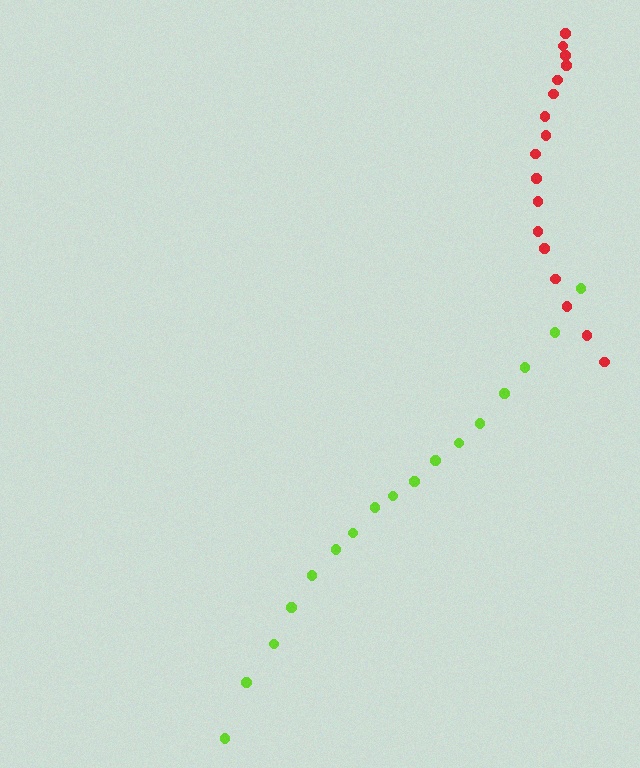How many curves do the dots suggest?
There are 2 distinct paths.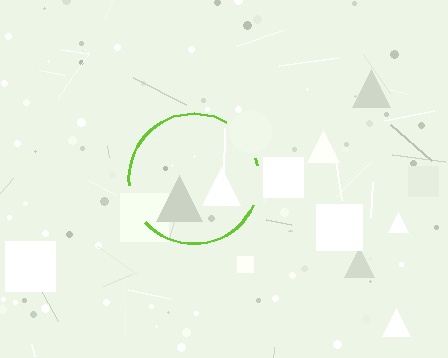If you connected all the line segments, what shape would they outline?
They would outline a circle.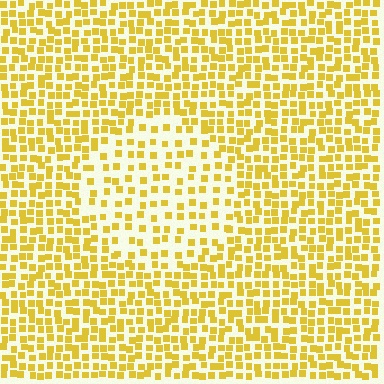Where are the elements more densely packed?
The elements are more densely packed outside the circle boundary.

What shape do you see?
I see a circle.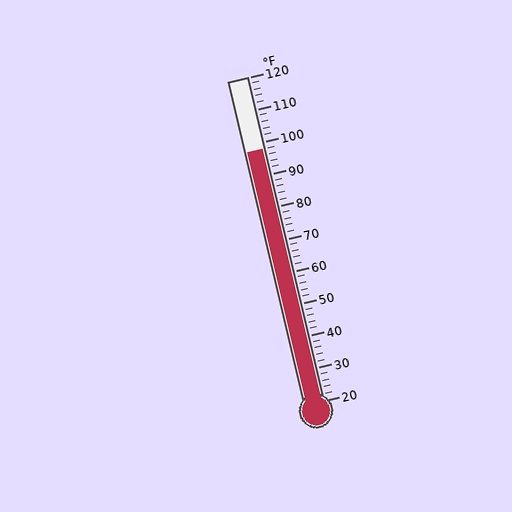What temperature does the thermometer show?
The thermometer shows approximately 98°F.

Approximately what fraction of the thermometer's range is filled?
The thermometer is filled to approximately 80% of its range.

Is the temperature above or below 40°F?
The temperature is above 40°F.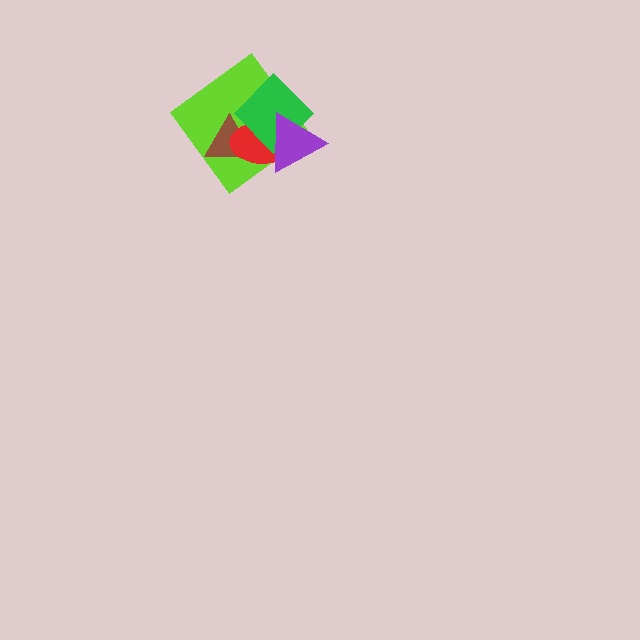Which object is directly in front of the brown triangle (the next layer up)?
The red ellipse is directly in front of the brown triangle.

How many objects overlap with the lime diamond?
4 objects overlap with the lime diamond.